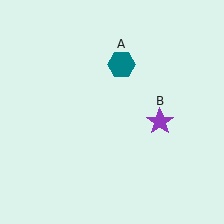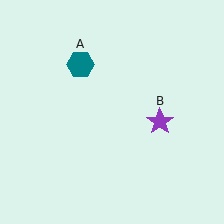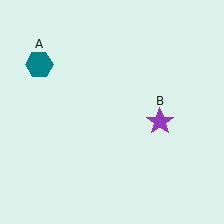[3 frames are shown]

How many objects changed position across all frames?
1 object changed position: teal hexagon (object A).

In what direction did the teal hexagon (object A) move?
The teal hexagon (object A) moved left.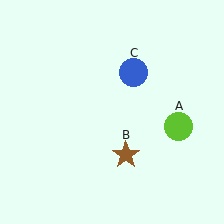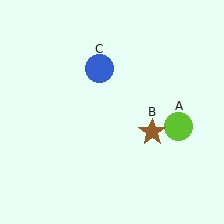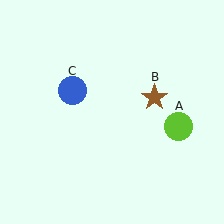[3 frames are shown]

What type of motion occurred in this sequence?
The brown star (object B), blue circle (object C) rotated counterclockwise around the center of the scene.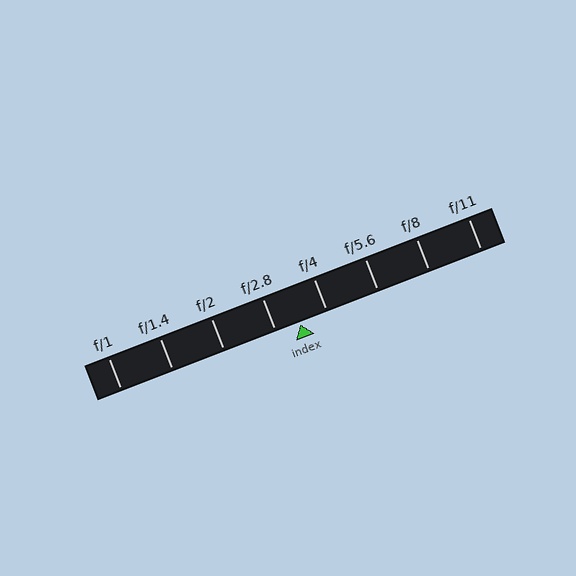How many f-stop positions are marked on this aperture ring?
There are 8 f-stop positions marked.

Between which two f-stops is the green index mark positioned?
The index mark is between f/2.8 and f/4.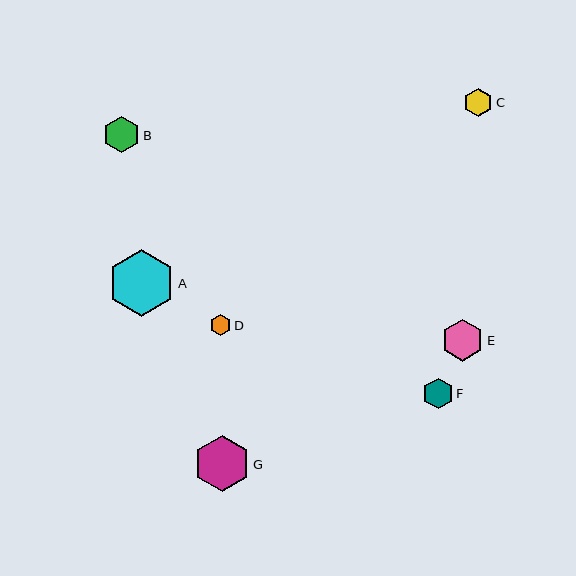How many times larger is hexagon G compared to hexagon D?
Hexagon G is approximately 2.7 times the size of hexagon D.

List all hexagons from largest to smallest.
From largest to smallest: A, G, E, B, F, C, D.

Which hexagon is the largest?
Hexagon A is the largest with a size of approximately 67 pixels.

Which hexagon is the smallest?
Hexagon D is the smallest with a size of approximately 21 pixels.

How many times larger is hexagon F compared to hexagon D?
Hexagon F is approximately 1.5 times the size of hexagon D.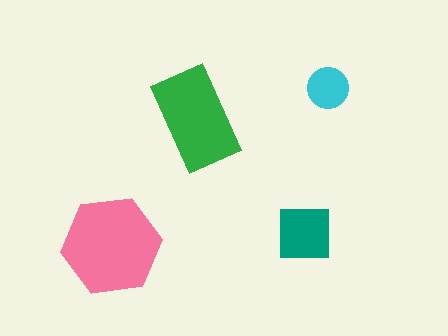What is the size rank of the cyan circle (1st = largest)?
4th.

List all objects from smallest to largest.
The cyan circle, the teal square, the green rectangle, the pink hexagon.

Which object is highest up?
The cyan circle is topmost.